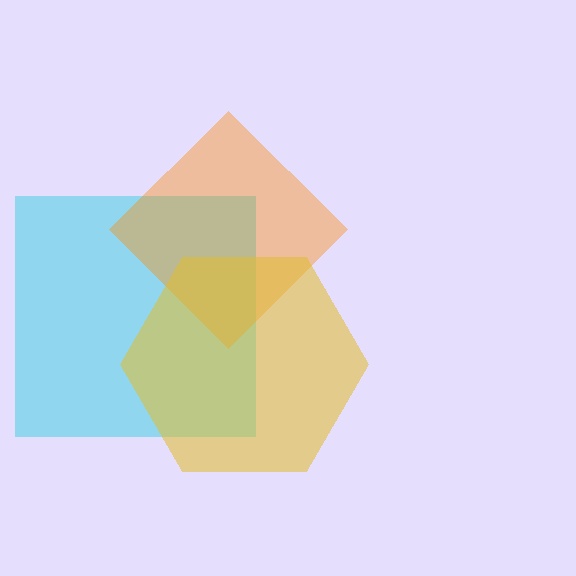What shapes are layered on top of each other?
The layered shapes are: a cyan square, an orange diamond, a yellow hexagon.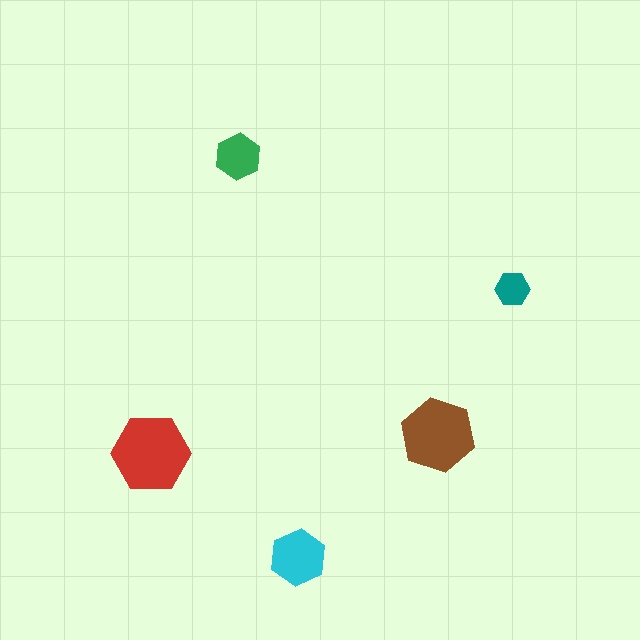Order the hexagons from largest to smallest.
the red one, the brown one, the cyan one, the green one, the teal one.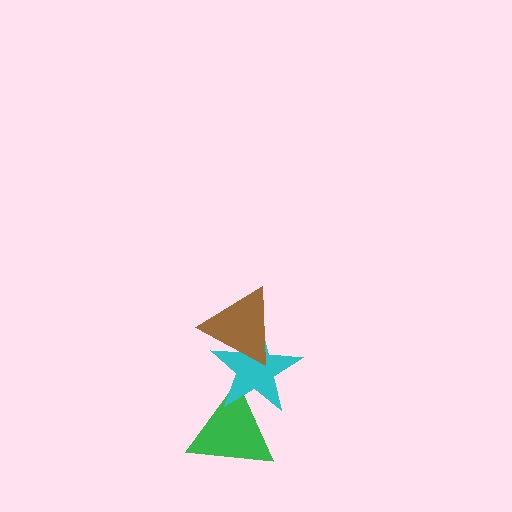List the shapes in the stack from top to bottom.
From top to bottom: the brown triangle, the cyan star, the green triangle.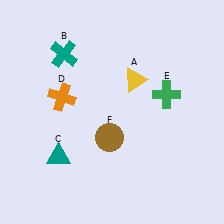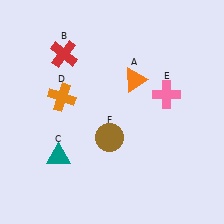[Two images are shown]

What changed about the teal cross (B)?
In Image 1, B is teal. In Image 2, it changed to red.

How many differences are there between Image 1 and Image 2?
There are 3 differences between the two images.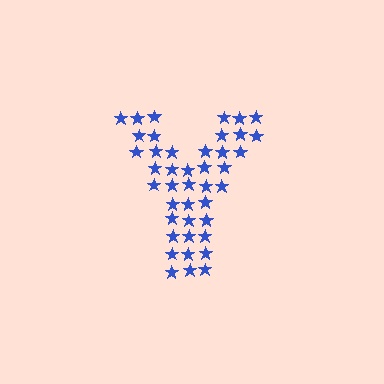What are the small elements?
The small elements are stars.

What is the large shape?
The large shape is the letter Y.